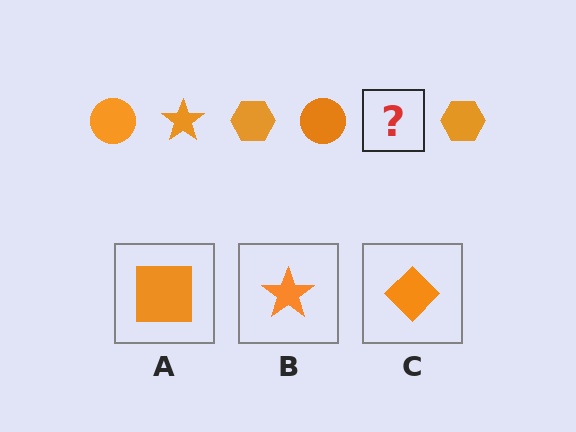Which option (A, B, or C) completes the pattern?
B.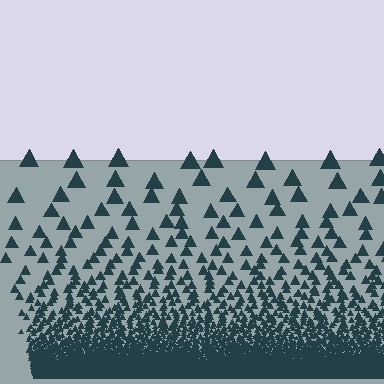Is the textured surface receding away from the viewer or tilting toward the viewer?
The surface appears to tilt toward the viewer. Texture elements get larger and sparser toward the top.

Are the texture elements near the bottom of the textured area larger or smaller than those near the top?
Smaller. The gradient is inverted — elements near the bottom are smaller and denser.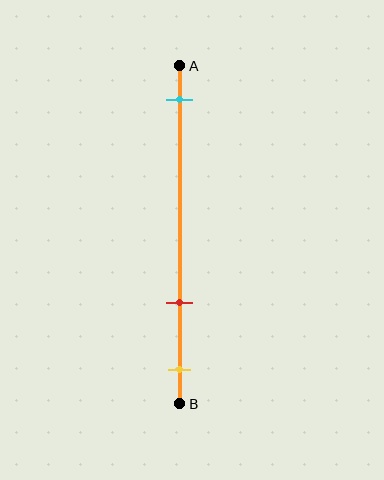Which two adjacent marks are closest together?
The red and yellow marks are the closest adjacent pair.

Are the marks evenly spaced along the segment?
No, the marks are not evenly spaced.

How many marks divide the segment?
There are 3 marks dividing the segment.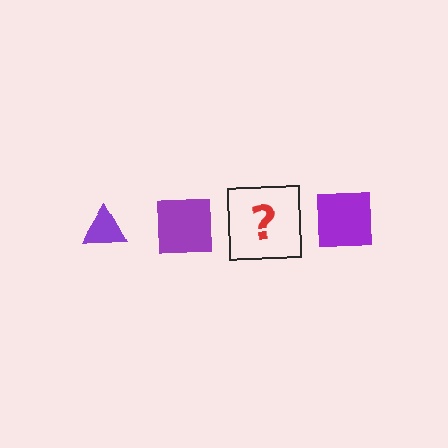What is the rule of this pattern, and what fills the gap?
The rule is that the pattern cycles through triangle, square shapes in purple. The gap should be filled with a purple triangle.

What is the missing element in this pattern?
The missing element is a purple triangle.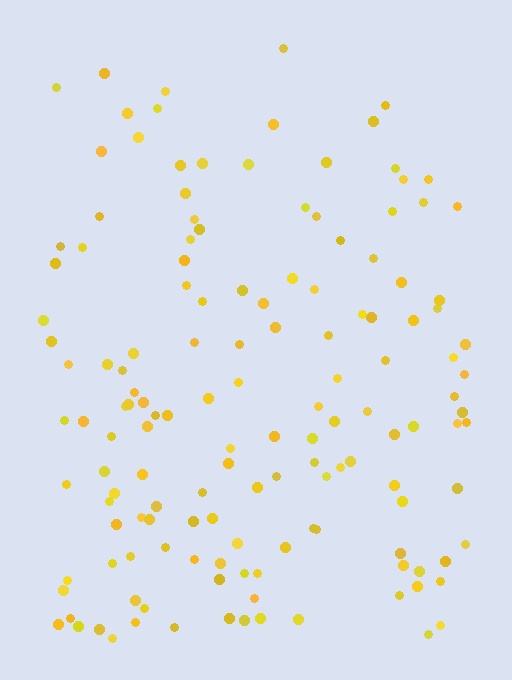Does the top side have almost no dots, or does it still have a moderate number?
Still a moderate number, just noticeably fewer than the bottom.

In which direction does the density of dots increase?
From top to bottom, with the bottom side densest.